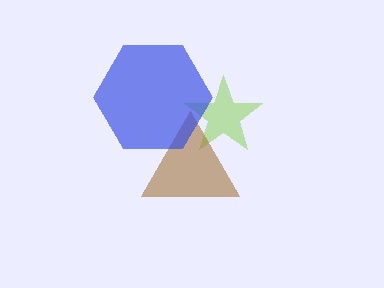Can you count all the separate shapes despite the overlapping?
Yes, there are 3 separate shapes.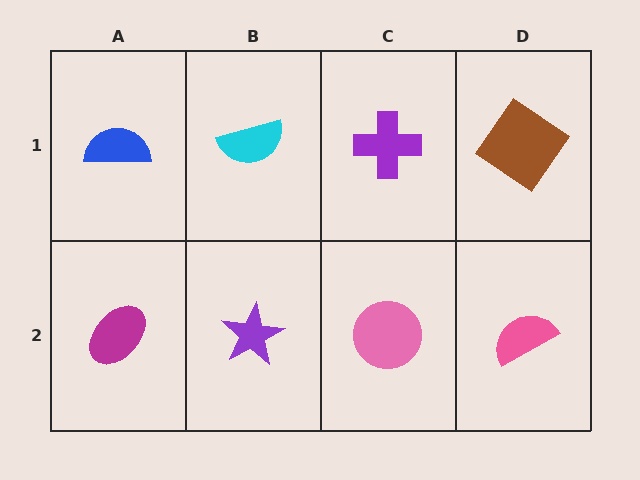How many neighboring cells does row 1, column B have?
3.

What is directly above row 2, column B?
A cyan semicircle.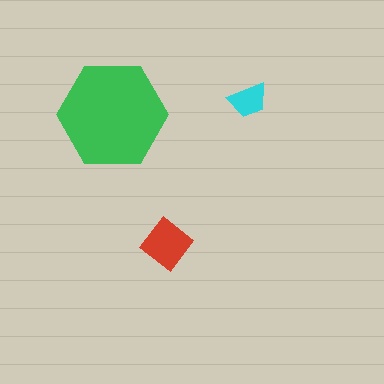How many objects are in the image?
There are 3 objects in the image.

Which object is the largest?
The green hexagon.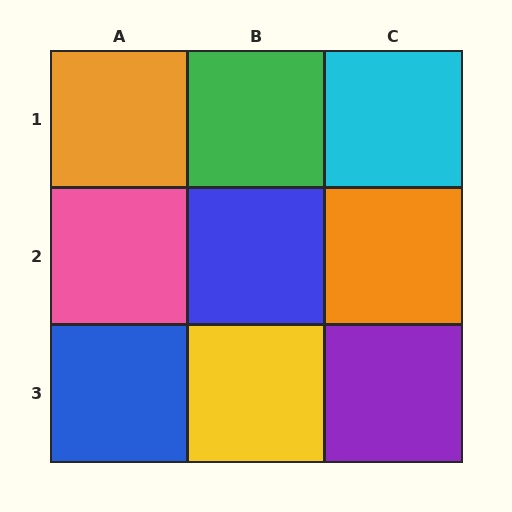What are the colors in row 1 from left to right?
Orange, green, cyan.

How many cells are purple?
1 cell is purple.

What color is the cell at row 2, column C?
Orange.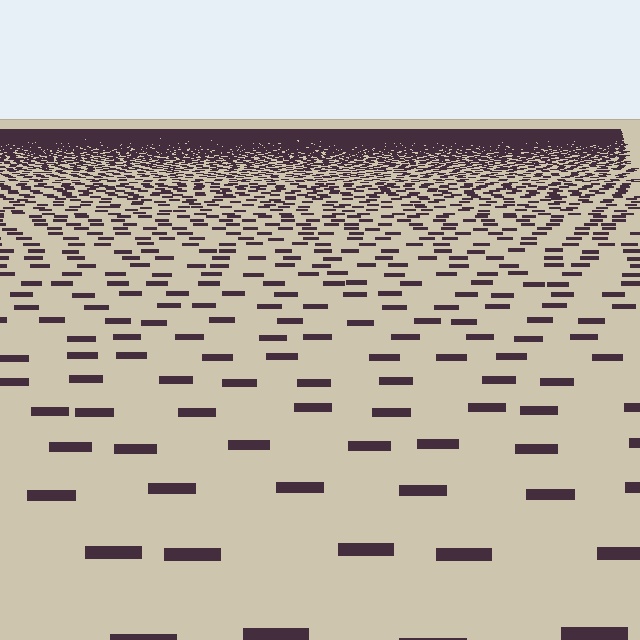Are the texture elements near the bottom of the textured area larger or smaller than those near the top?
Larger. Near the bottom, elements are closer to the viewer and appear at a bigger on-screen size.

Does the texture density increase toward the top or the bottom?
Density increases toward the top.